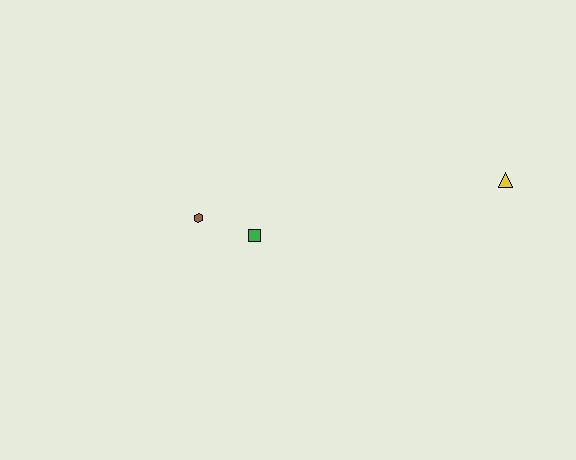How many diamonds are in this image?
There are no diamonds.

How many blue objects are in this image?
There are no blue objects.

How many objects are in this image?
There are 3 objects.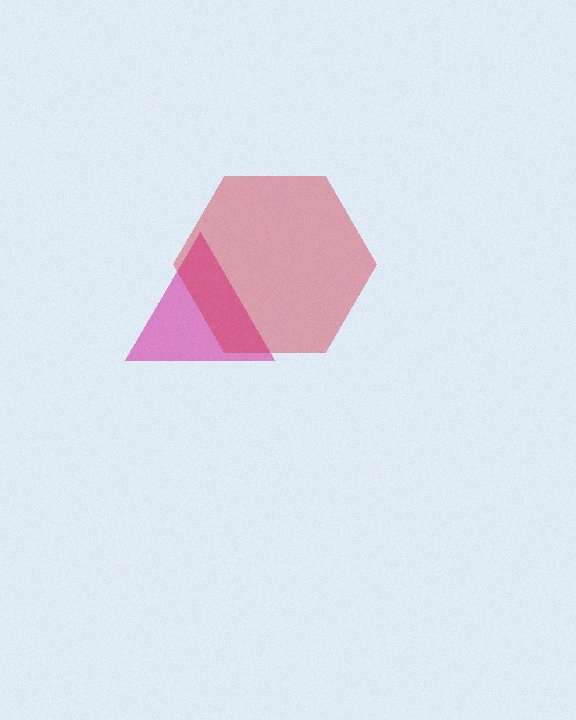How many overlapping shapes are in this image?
There are 2 overlapping shapes in the image.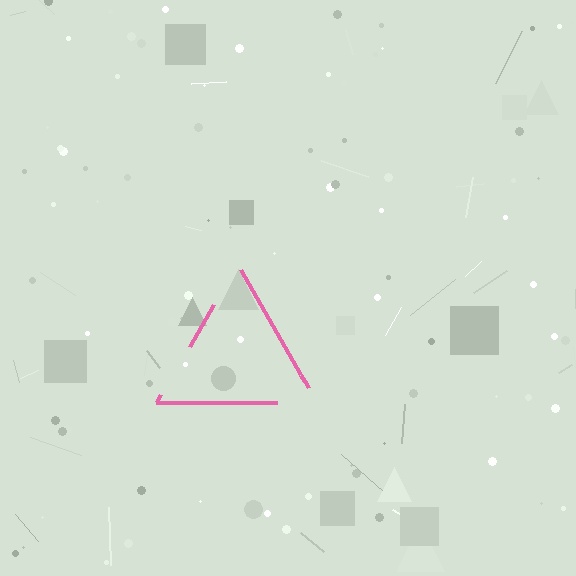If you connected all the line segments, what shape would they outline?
They would outline a triangle.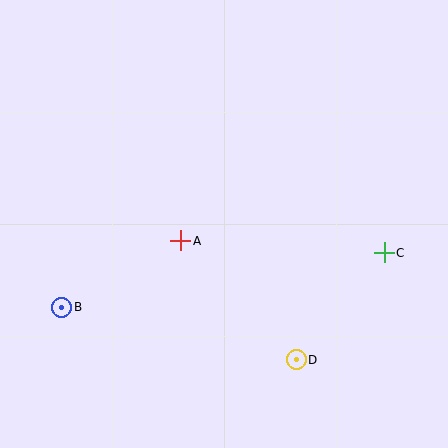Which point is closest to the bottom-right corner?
Point D is closest to the bottom-right corner.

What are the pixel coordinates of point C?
Point C is at (384, 253).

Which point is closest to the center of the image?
Point A at (181, 241) is closest to the center.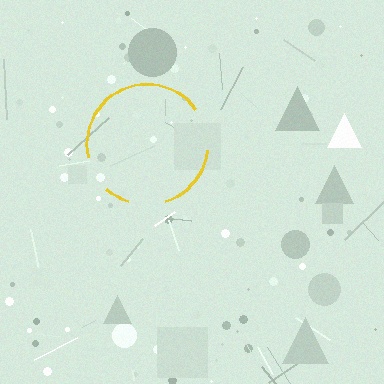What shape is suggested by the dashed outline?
The dashed outline suggests a circle.